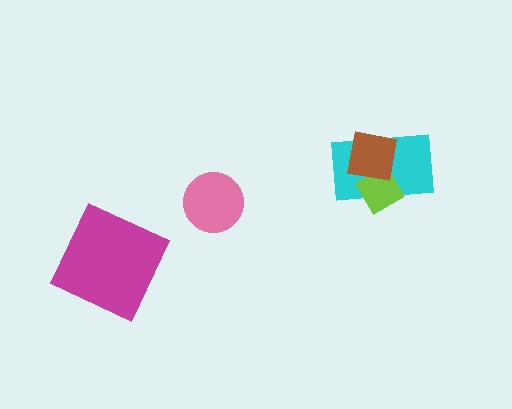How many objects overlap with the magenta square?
0 objects overlap with the magenta square.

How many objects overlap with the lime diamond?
2 objects overlap with the lime diamond.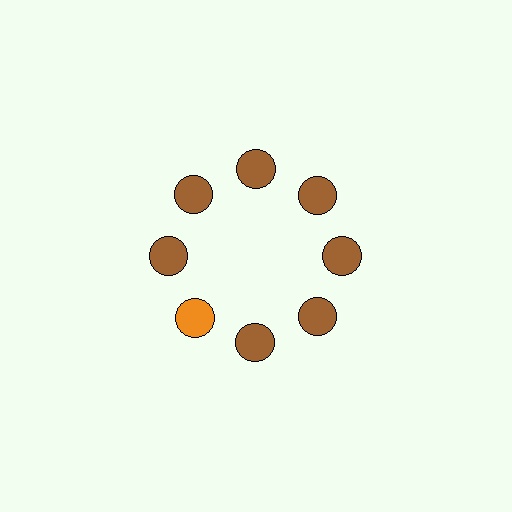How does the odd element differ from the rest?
It has a different color: orange instead of brown.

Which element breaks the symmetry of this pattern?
The orange circle at roughly the 8 o'clock position breaks the symmetry. All other shapes are brown circles.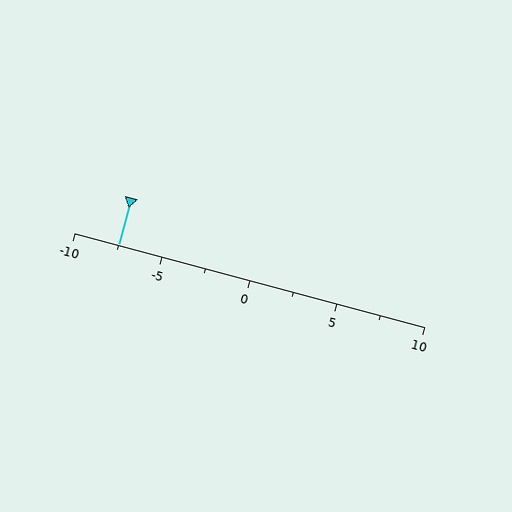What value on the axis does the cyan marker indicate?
The marker indicates approximately -7.5.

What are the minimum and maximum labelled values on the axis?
The axis runs from -10 to 10.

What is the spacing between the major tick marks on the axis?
The major ticks are spaced 5 apart.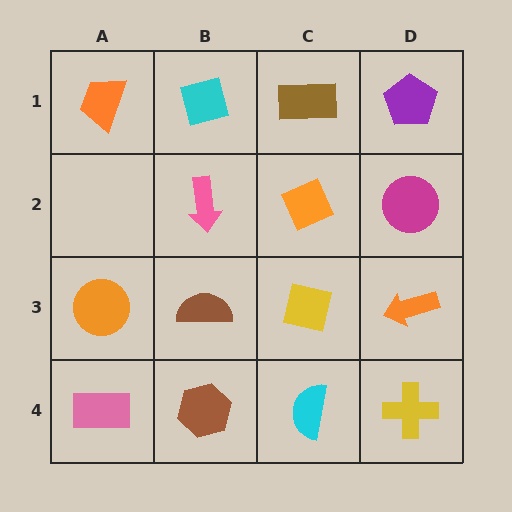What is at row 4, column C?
A cyan semicircle.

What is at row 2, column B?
A pink arrow.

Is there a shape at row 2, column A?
No, that cell is empty.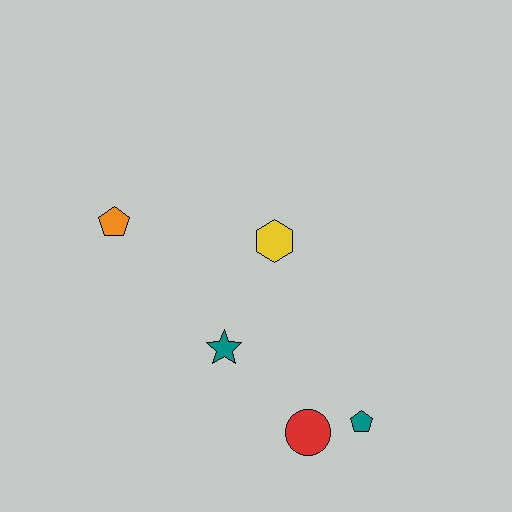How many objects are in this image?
There are 5 objects.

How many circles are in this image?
There is 1 circle.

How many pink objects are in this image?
There are no pink objects.